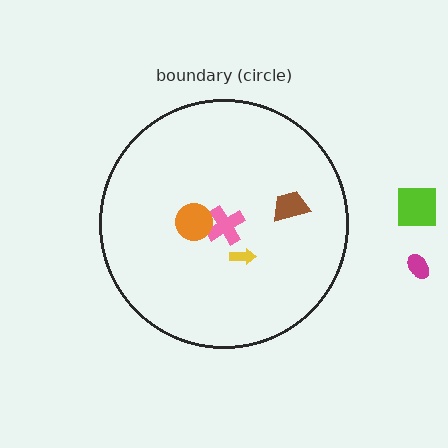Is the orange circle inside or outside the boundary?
Inside.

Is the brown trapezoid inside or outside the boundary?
Inside.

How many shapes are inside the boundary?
4 inside, 2 outside.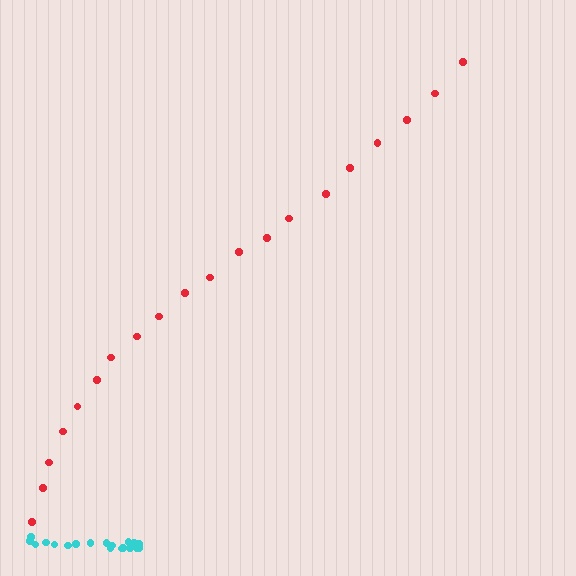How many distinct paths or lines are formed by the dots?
There are 2 distinct paths.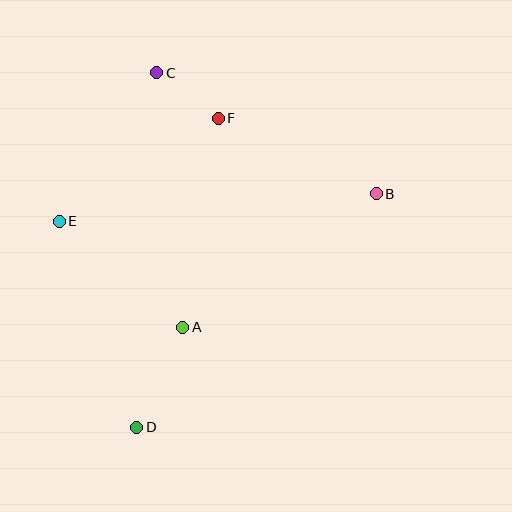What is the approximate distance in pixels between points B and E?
The distance between B and E is approximately 318 pixels.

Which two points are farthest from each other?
Points C and D are farthest from each other.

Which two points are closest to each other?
Points C and F are closest to each other.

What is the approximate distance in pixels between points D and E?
The distance between D and E is approximately 220 pixels.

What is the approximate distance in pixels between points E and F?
The distance between E and F is approximately 190 pixels.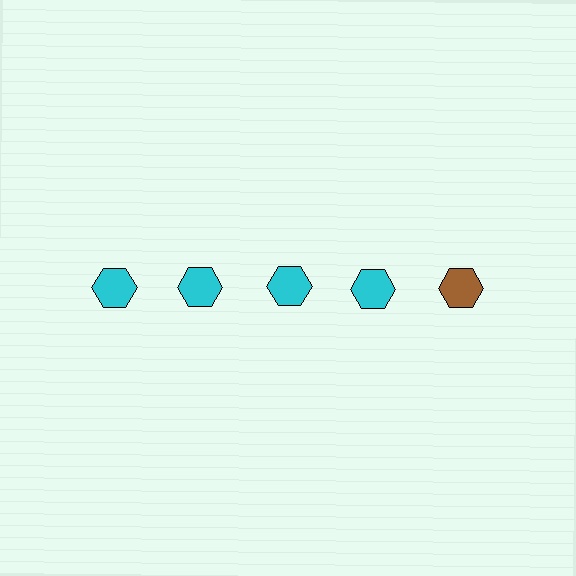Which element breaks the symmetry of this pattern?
The brown hexagon in the top row, rightmost column breaks the symmetry. All other shapes are cyan hexagons.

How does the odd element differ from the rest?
It has a different color: brown instead of cyan.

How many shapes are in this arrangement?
There are 5 shapes arranged in a grid pattern.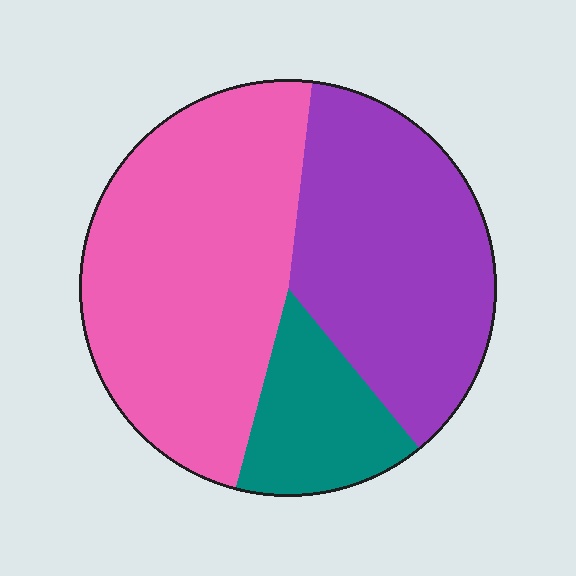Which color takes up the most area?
Pink, at roughly 50%.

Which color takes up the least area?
Teal, at roughly 15%.